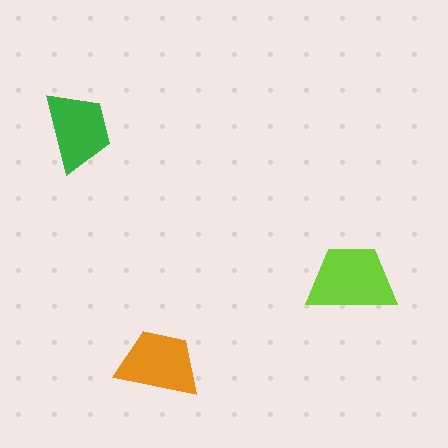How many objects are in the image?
There are 3 objects in the image.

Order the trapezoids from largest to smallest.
the lime one, the orange one, the green one.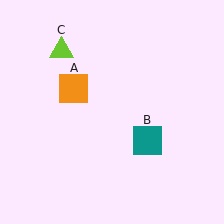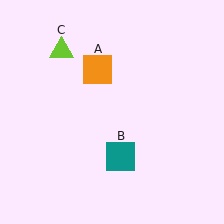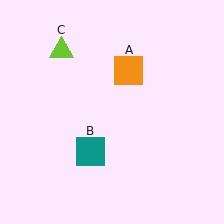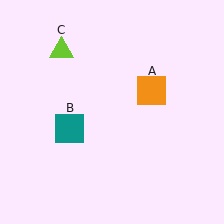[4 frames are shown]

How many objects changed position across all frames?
2 objects changed position: orange square (object A), teal square (object B).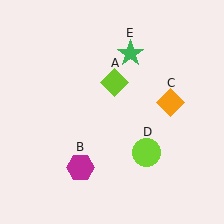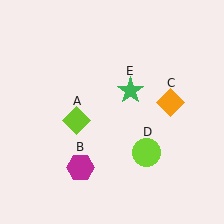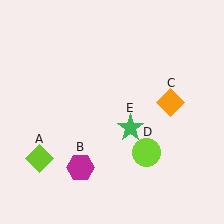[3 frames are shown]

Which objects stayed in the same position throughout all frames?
Magenta hexagon (object B) and orange diamond (object C) and lime circle (object D) remained stationary.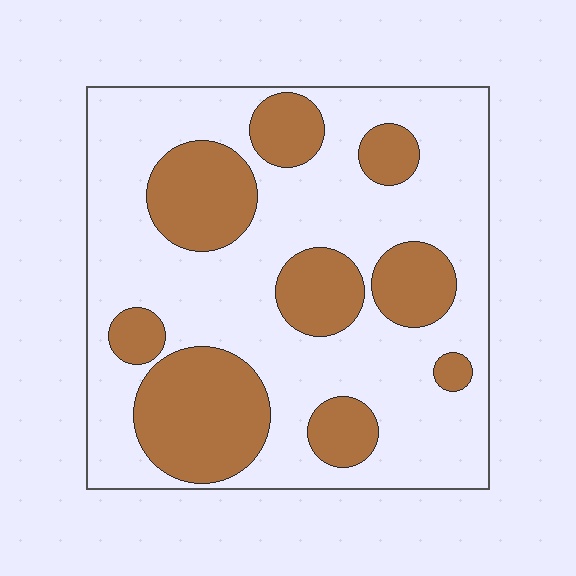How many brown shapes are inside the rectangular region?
9.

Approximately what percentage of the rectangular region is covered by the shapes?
Approximately 30%.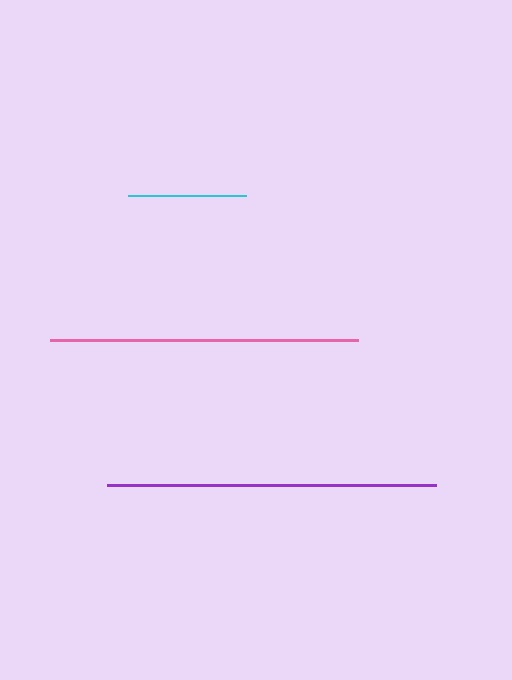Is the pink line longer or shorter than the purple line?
The purple line is longer than the pink line.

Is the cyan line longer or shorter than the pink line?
The pink line is longer than the cyan line.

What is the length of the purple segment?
The purple segment is approximately 328 pixels long.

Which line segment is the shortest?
The cyan line is the shortest at approximately 118 pixels.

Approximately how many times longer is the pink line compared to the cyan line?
The pink line is approximately 2.6 times the length of the cyan line.